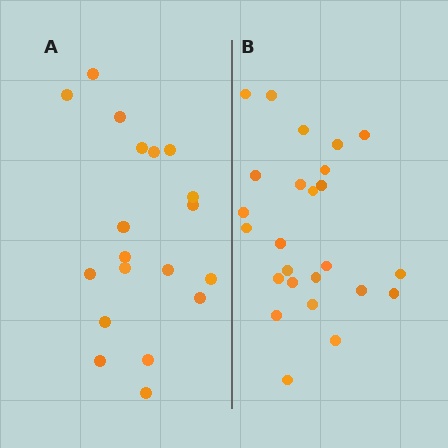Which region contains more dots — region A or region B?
Region B (the right region) has more dots.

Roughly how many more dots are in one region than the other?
Region B has about 6 more dots than region A.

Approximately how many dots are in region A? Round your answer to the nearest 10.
About 20 dots. (The exact count is 19, which rounds to 20.)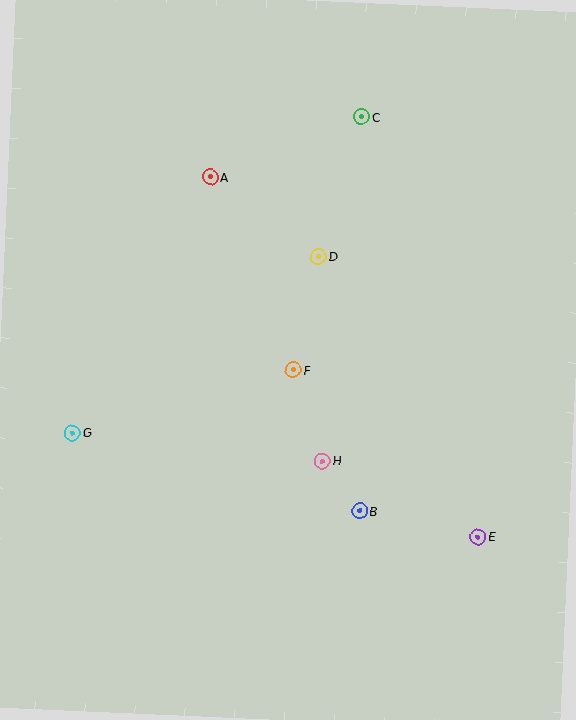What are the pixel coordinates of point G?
Point G is at (72, 433).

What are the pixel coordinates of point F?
Point F is at (293, 370).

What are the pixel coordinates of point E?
Point E is at (478, 537).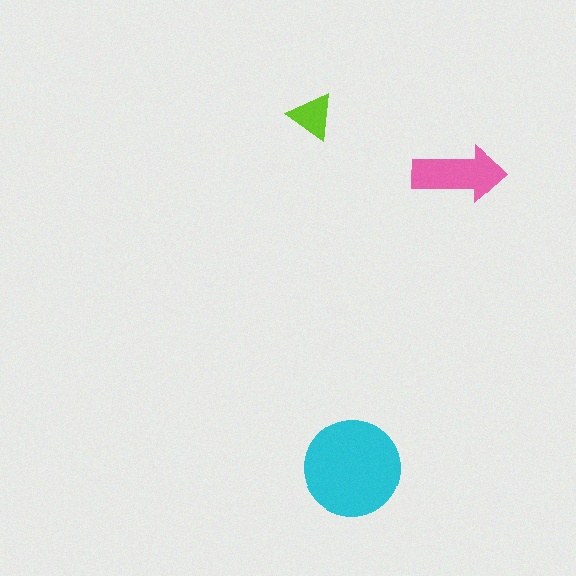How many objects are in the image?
There are 3 objects in the image.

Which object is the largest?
The cyan circle.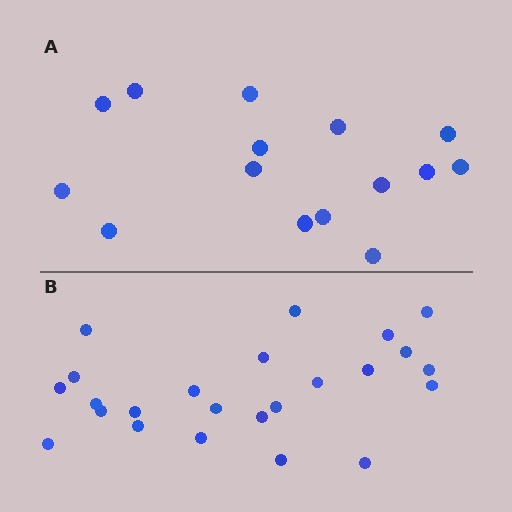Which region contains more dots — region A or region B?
Region B (the bottom region) has more dots.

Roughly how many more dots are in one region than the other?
Region B has roughly 8 or so more dots than region A.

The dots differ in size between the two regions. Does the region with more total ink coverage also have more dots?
No. Region A has more total ink coverage because its dots are larger, but region B actually contains more individual dots. Total area can be misleading — the number of items is what matters here.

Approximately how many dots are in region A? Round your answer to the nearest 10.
About 20 dots. (The exact count is 15, which rounds to 20.)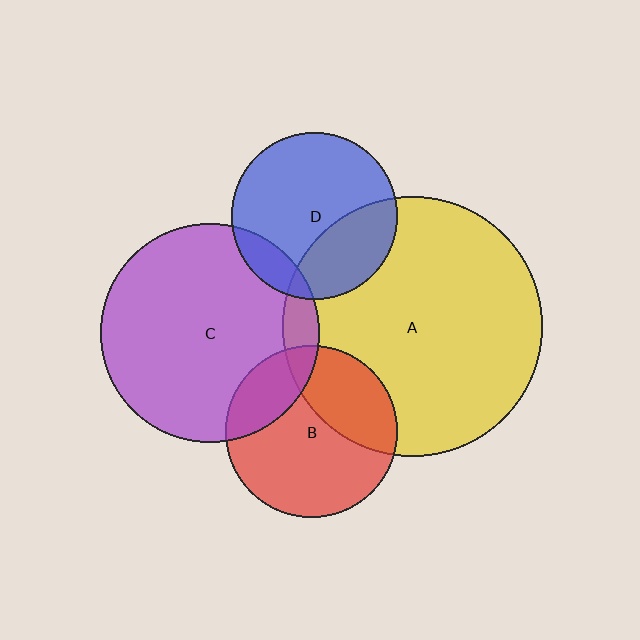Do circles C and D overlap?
Yes.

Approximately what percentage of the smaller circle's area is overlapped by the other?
Approximately 10%.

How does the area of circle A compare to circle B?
Approximately 2.3 times.